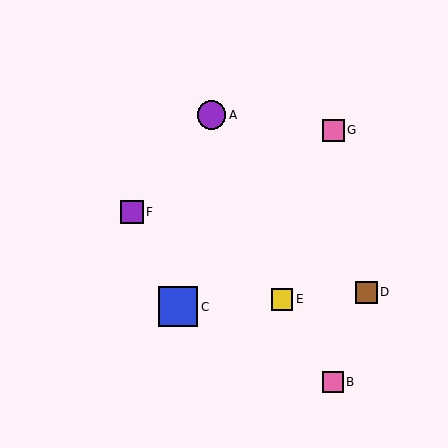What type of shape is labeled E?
Shape E is a yellow square.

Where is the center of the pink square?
The center of the pink square is at (333, 130).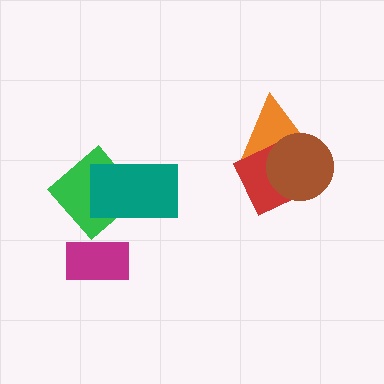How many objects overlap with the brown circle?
2 objects overlap with the brown circle.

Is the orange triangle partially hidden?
Yes, it is partially covered by another shape.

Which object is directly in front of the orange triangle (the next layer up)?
The red diamond is directly in front of the orange triangle.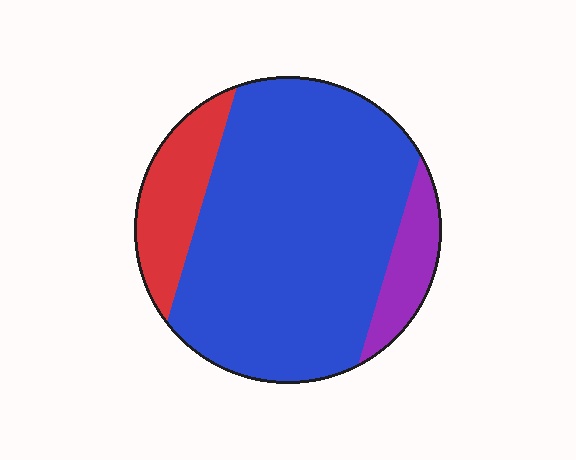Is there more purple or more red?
Red.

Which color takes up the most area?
Blue, at roughly 75%.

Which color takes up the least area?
Purple, at roughly 10%.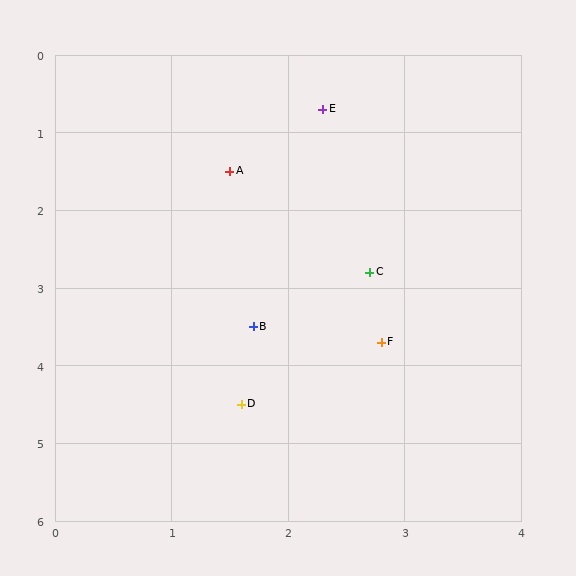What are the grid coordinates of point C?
Point C is at approximately (2.7, 2.8).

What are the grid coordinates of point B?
Point B is at approximately (1.7, 3.5).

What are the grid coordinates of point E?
Point E is at approximately (2.3, 0.7).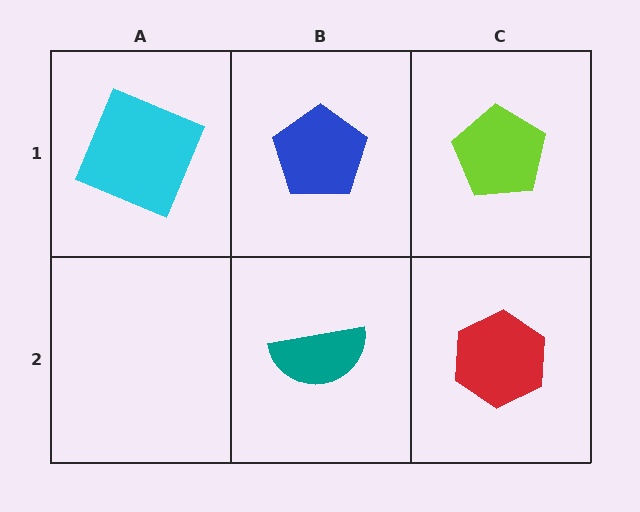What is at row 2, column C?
A red hexagon.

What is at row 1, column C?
A lime pentagon.